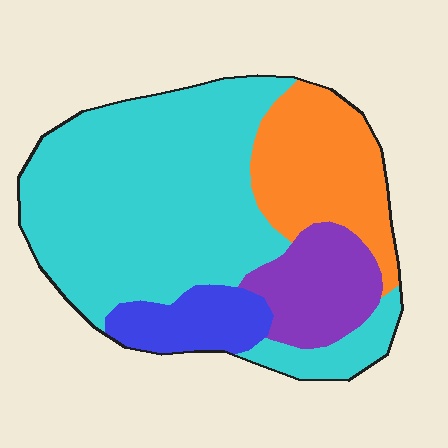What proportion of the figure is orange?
Orange takes up about one fifth (1/5) of the figure.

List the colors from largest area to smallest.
From largest to smallest: cyan, orange, purple, blue.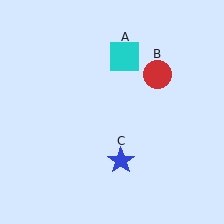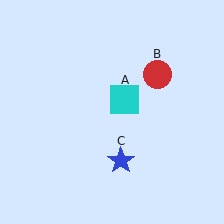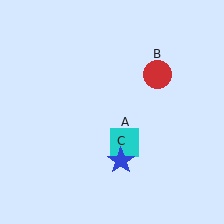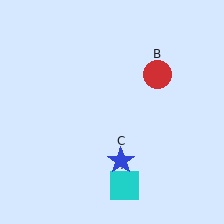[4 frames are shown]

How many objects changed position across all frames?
1 object changed position: cyan square (object A).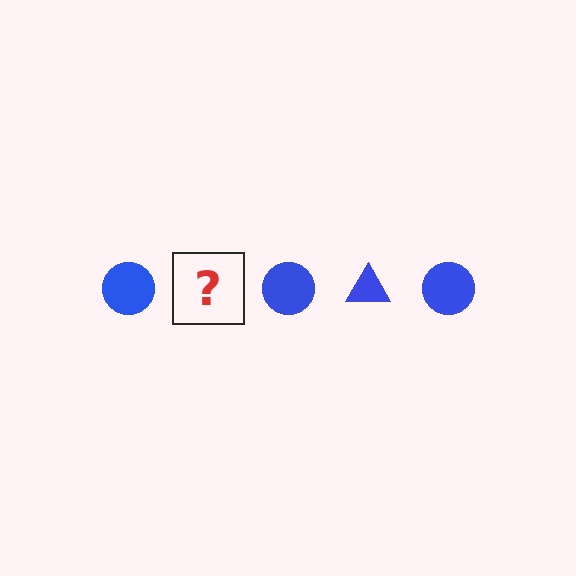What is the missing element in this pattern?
The missing element is a blue triangle.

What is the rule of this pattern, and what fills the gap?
The rule is that the pattern cycles through circle, triangle shapes in blue. The gap should be filled with a blue triangle.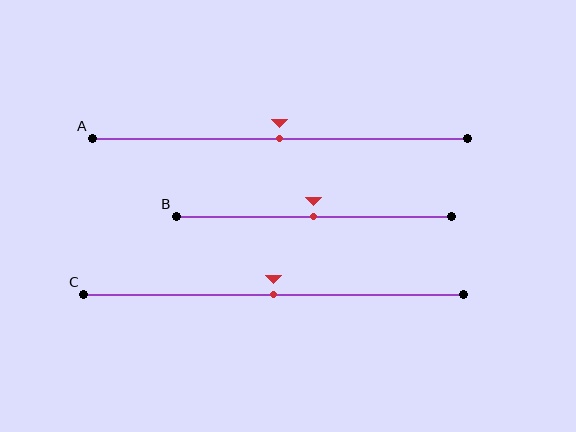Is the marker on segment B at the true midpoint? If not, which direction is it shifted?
Yes, the marker on segment B is at the true midpoint.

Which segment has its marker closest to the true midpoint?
Segment A has its marker closest to the true midpoint.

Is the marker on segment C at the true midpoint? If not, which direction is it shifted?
Yes, the marker on segment C is at the true midpoint.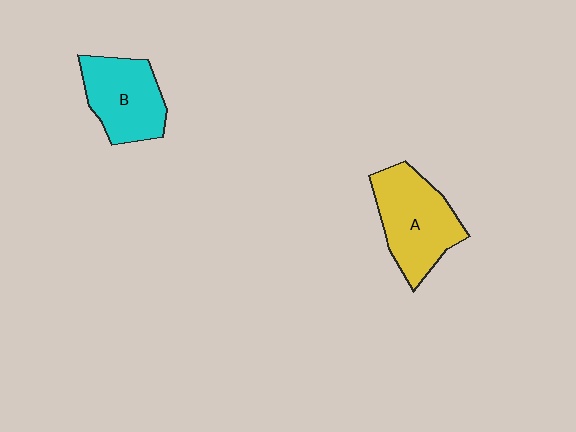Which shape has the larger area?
Shape A (yellow).